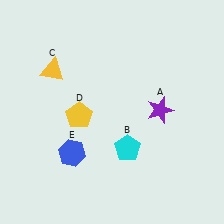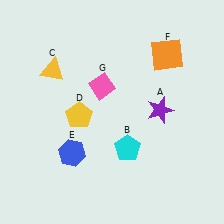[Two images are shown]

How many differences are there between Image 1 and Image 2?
There are 2 differences between the two images.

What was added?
An orange square (F), a pink diamond (G) were added in Image 2.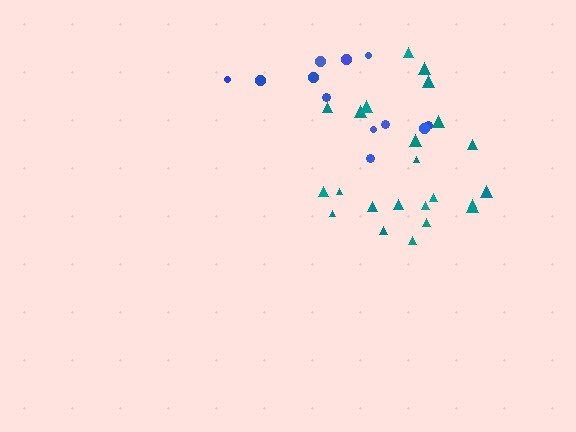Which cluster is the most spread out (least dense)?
Teal.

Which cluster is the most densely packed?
Blue.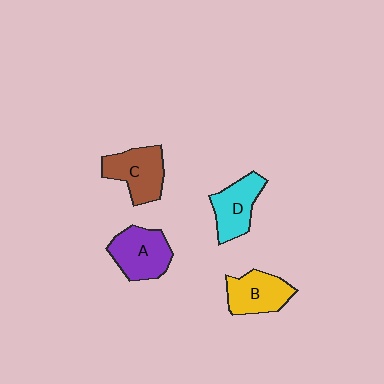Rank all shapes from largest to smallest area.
From largest to smallest: A (purple), C (brown), B (yellow), D (cyan).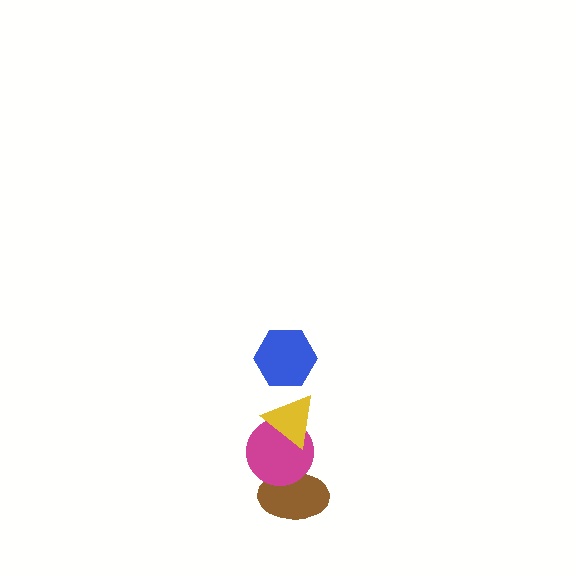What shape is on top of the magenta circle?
The yellow triangle is on top of the magenta circle.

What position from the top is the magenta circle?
The magenta circle is 3rd from the top.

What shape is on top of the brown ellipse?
The magenta circle is on top of the brown ellipse.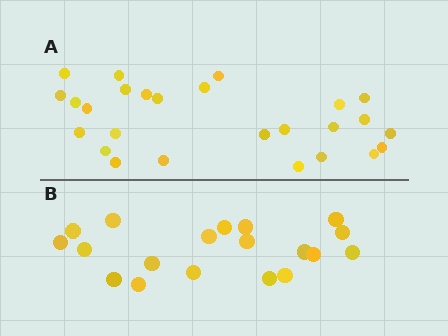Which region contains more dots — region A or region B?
Region A (the top region) has more dots.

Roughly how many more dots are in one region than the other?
Region A has roughly 8 or so more dots than region B.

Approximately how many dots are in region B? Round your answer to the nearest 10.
About 20 dots. (The exact count is 19, which rounds to 20.)